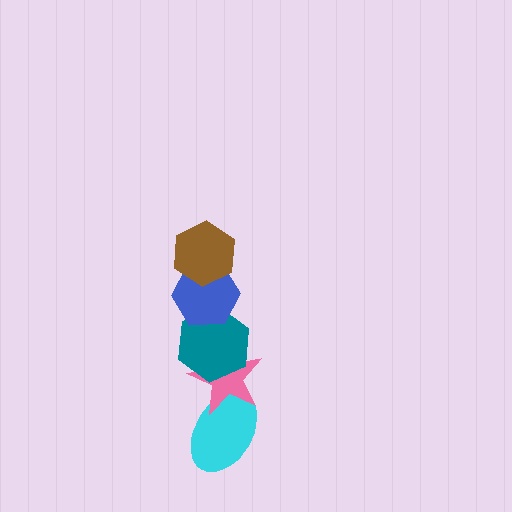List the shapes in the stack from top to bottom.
From top to bottom: the brown hexagon, the blue hexagon, the teal hexagon, the pink star, the cyan ellipse.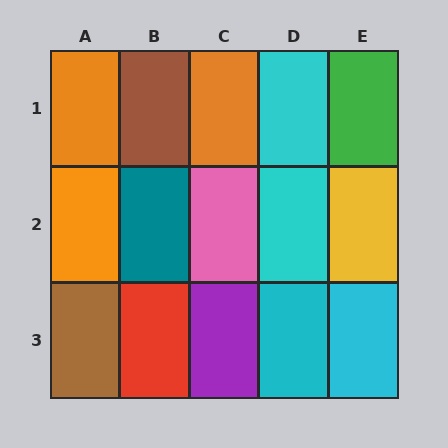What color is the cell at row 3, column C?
Purple.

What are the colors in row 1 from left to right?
Orange, brown, orange, cyan, green.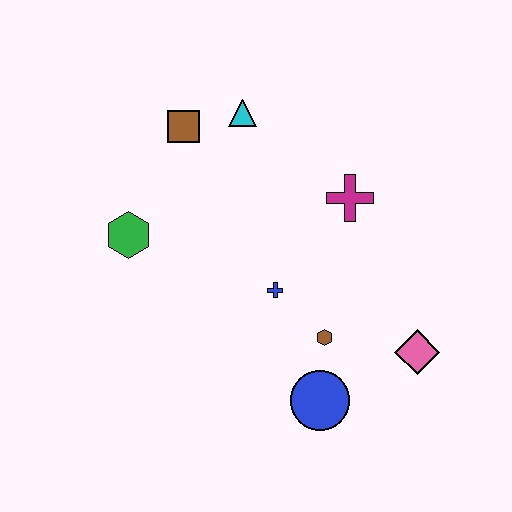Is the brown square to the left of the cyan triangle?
Yes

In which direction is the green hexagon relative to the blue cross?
The green hexagon is to the left of the blue cross.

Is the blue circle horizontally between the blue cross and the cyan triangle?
No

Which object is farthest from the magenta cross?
The green hexagon is farthest from the magenta cross.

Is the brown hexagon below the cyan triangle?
Yes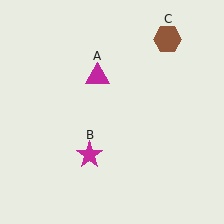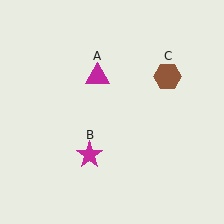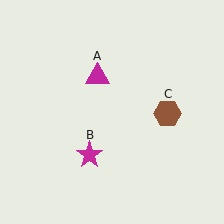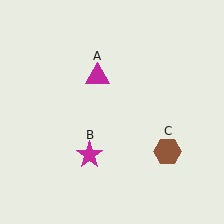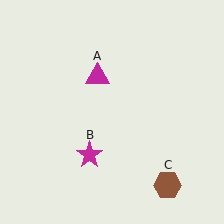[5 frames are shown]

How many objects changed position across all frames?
1 object changed position: brown hexagon (object C).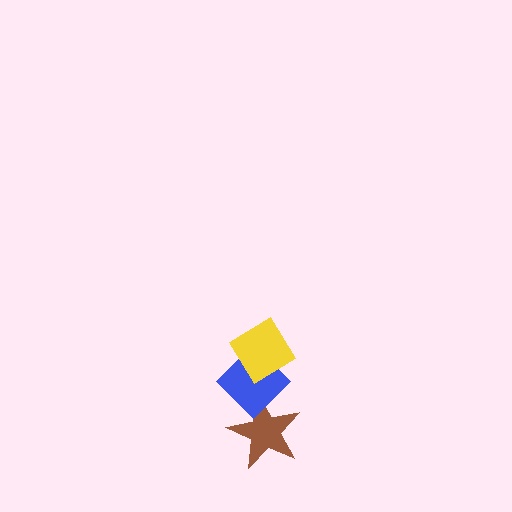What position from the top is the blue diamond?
The blue diamond is 2nd from the top.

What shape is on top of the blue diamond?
The yellow diamond is on top of the blue diamond.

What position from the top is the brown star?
The brown star is 3rd from the top.